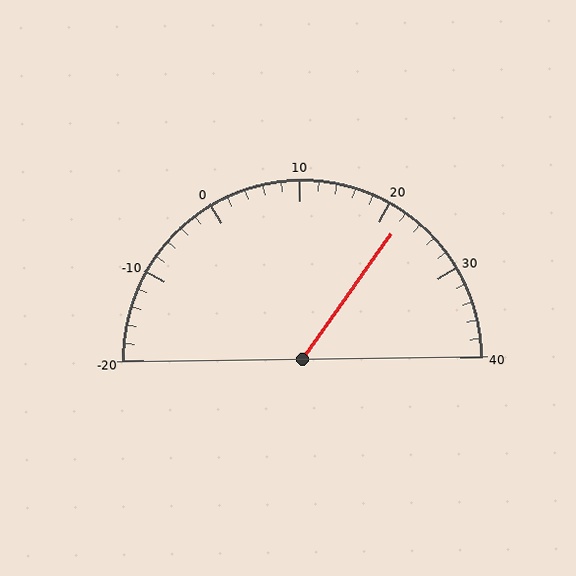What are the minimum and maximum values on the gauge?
The gauge ranges from -20 to 40.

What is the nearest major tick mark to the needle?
The nearest major tick mark is 20.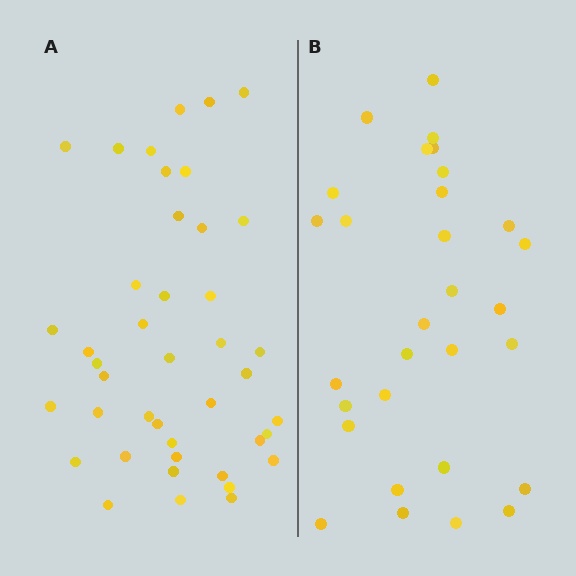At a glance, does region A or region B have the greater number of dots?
Region A (the left region) has more dots.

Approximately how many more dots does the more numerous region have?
Region A has roughly 12 or so more dots than region B.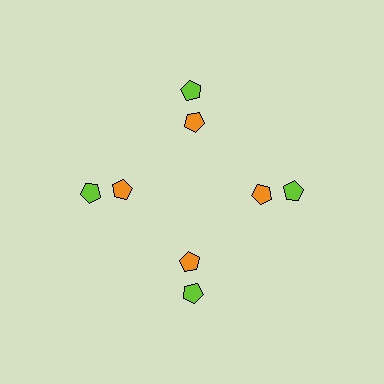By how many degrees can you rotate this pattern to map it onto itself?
The pattern maps onto itself every 90 degrees of rotation.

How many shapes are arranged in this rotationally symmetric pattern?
There are 8 shapes, arranged in 4 groups of 2.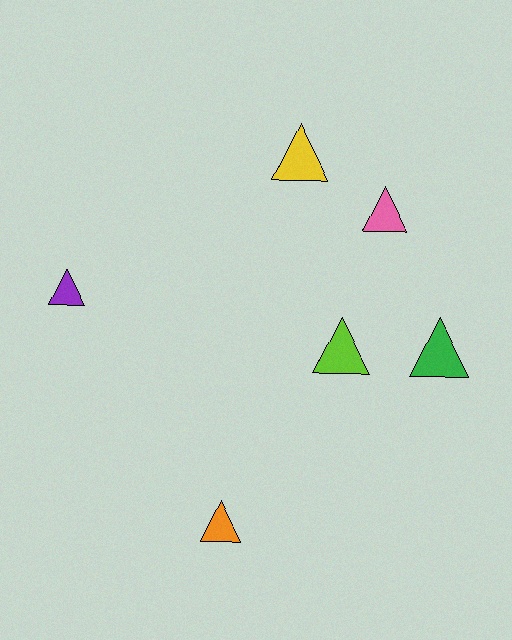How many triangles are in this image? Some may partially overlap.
There are 6 triangles.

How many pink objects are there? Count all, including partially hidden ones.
There is 1 pink object.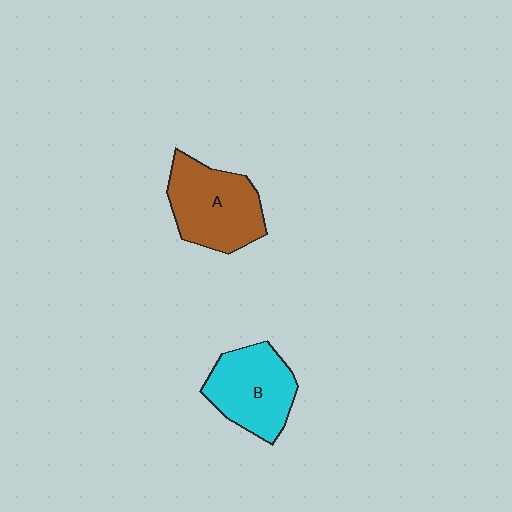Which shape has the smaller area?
Shape B (cyan).